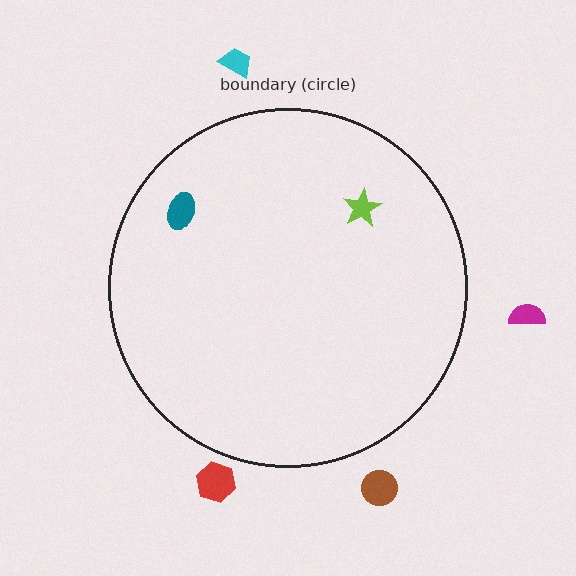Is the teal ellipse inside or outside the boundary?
Inside.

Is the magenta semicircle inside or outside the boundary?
Outside.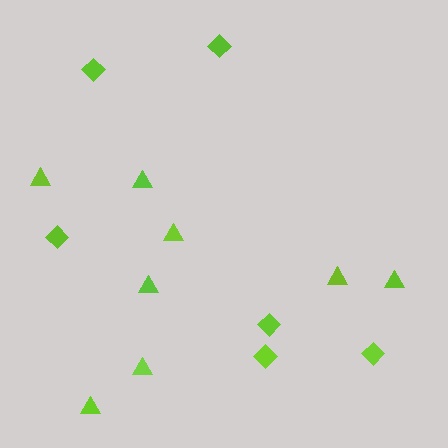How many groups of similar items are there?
There are 2 groups: one group of triangles (8) and one group of diamonds (6).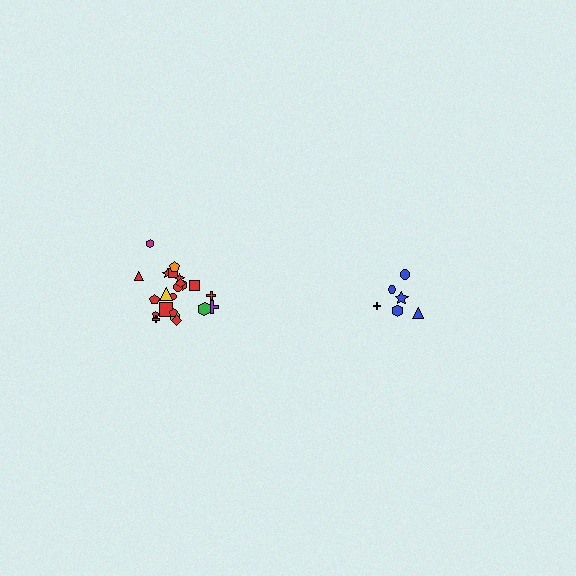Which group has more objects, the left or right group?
The left group.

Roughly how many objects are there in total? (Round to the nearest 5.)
Roughly 30 objects in total.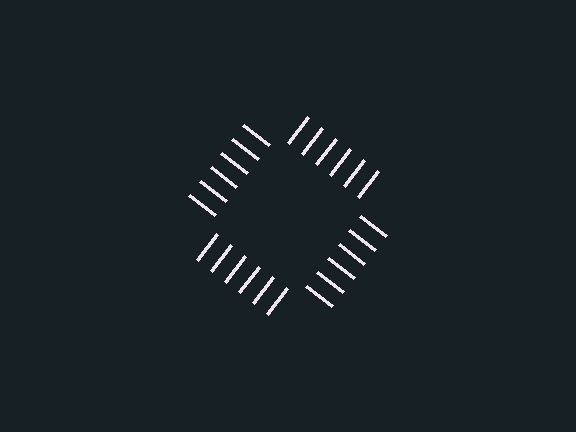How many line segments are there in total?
24 — 6 along each of the 4 edges.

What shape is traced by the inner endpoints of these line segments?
An illusory square — the line segments terminate on its edges but no continuous stroke is drawn.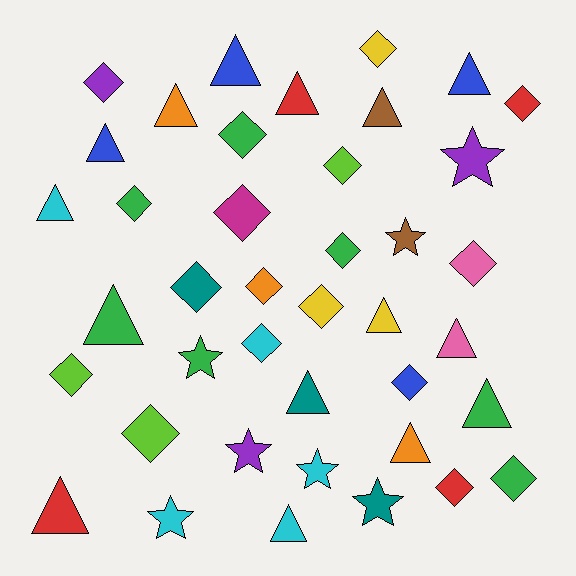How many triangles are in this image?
There are 15 triangles.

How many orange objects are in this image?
There are 3 orange objects.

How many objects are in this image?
There are 40 objects.